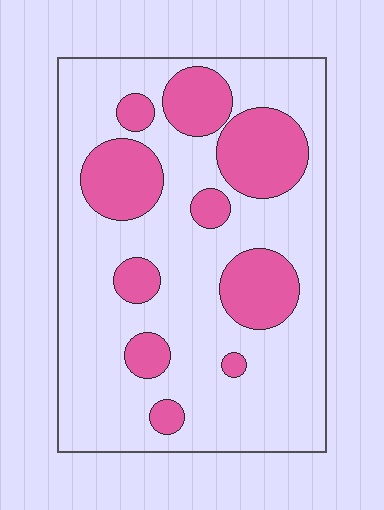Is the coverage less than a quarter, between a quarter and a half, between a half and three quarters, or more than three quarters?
Between a quarter and a half.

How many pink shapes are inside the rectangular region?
10.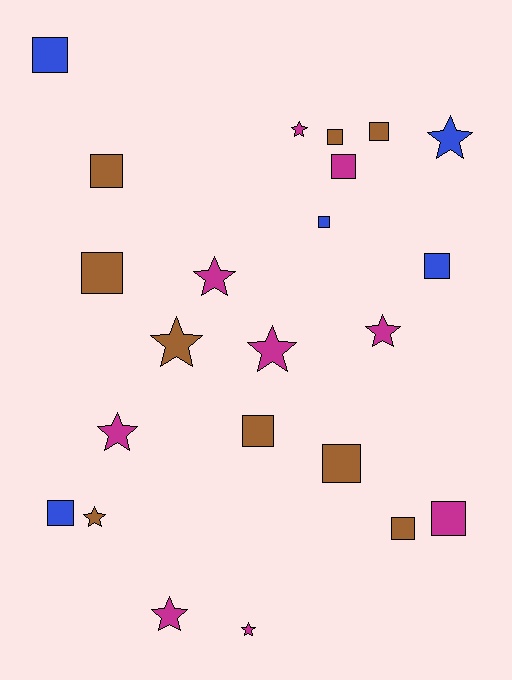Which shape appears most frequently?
Square, with 13 objects.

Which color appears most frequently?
Brown, with 9 objects.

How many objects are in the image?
There are 23 objects.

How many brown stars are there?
There are 2 brown stars.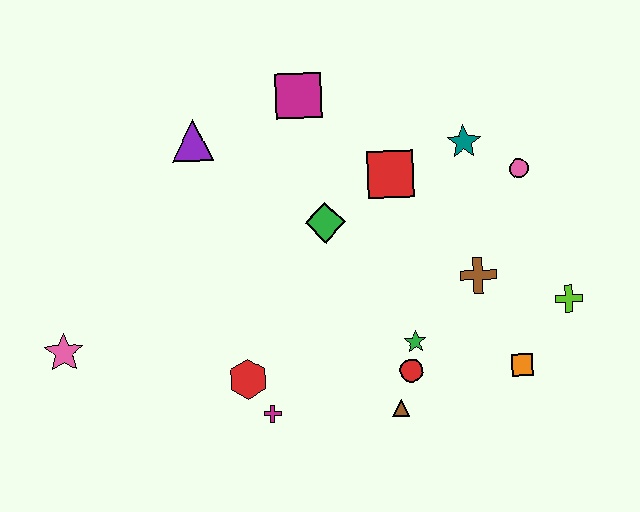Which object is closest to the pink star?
The red hexagon is closest to the pink star.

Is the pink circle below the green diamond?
No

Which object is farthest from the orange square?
The pink star is farthest from the orange square.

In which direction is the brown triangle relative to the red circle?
The brown triangle is below the red circle.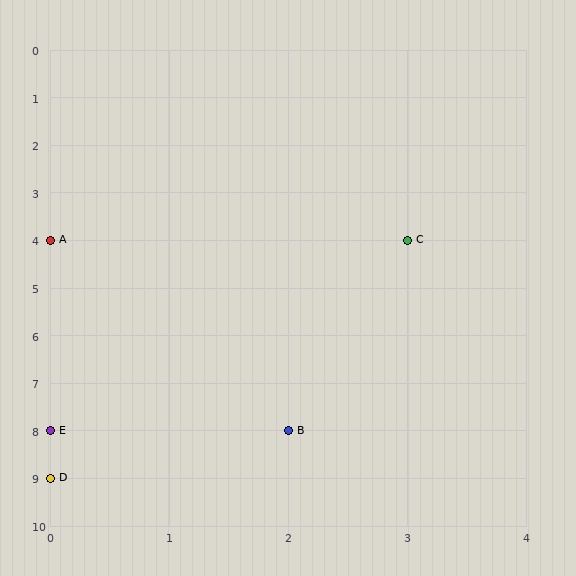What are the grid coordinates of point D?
Point D is at grid coordinates (0, 9).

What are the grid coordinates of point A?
Point A is at grid coordinates (0, 4).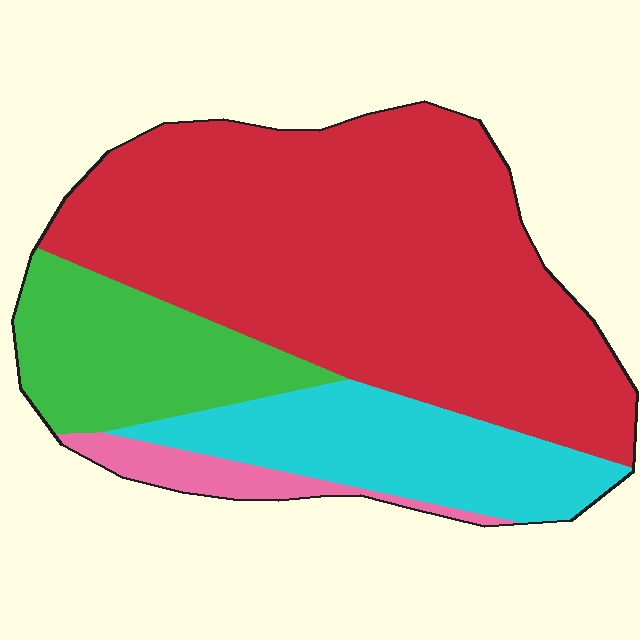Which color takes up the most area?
Red, at roughly 60%.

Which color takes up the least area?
Pink, at roughly 5%.